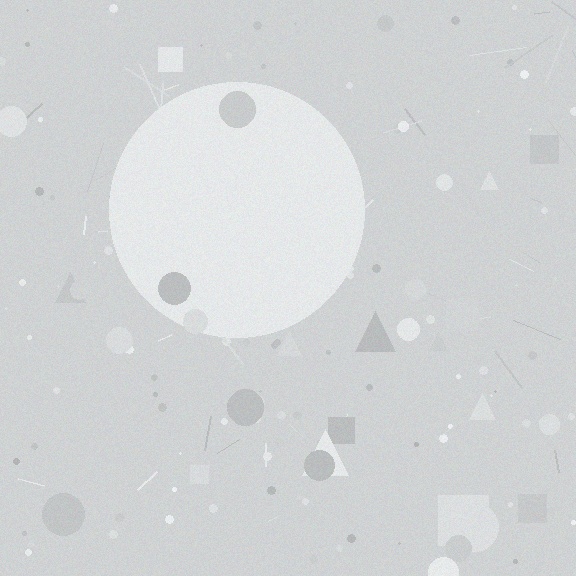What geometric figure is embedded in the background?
A circle is embedded in the background.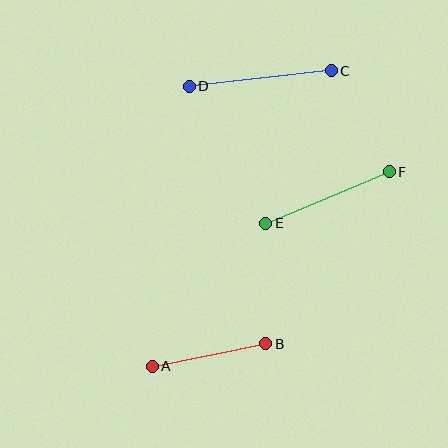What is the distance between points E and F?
The distance is approximately 134 pixels.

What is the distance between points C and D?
The distance is approximately 142 pixels.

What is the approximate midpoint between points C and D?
The midpoint is at approximately (260, 79) pixels.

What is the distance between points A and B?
The distance is approximately 115 pixels.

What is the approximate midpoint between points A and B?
The midpoint is at approximately (209, 355) pixels.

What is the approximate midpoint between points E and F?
The midpoint is at approximately (328, 197) pixels.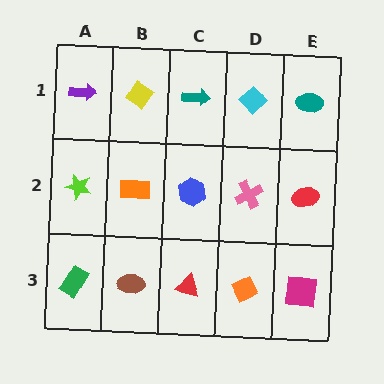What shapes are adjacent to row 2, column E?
A teal ellipse (row 1, column E), a magenta square (row 3, column E), a pink cross (row 2, column D).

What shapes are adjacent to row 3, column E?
A red ellipse (row 2, column E), an orange diamond (row 3, column D).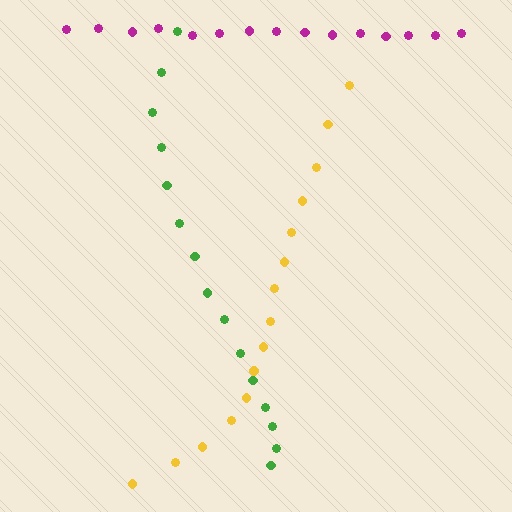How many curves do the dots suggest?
There are 3 distinct paths.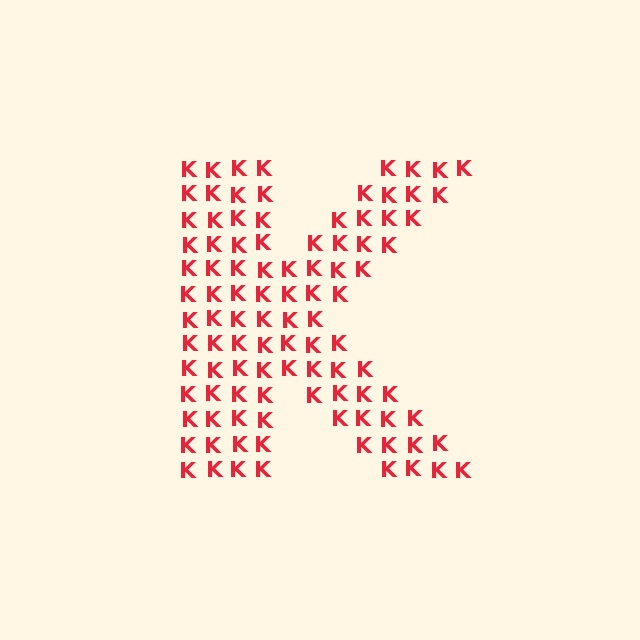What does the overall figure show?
The overall figure shows the letter K.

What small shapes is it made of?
It is made of small letter K's.